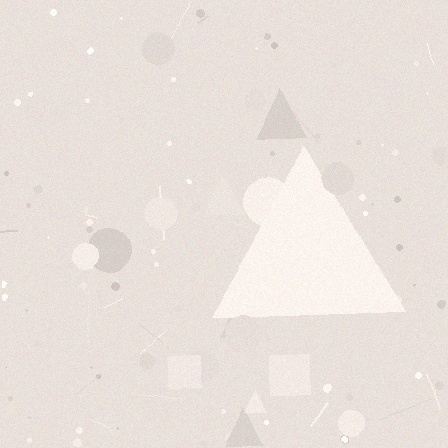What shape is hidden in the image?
A triangle is hidden in the image.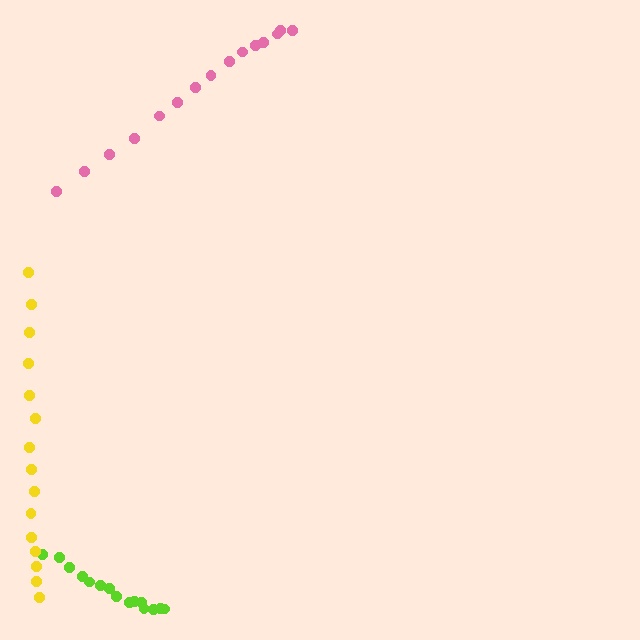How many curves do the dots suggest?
There are 3 distinct paths.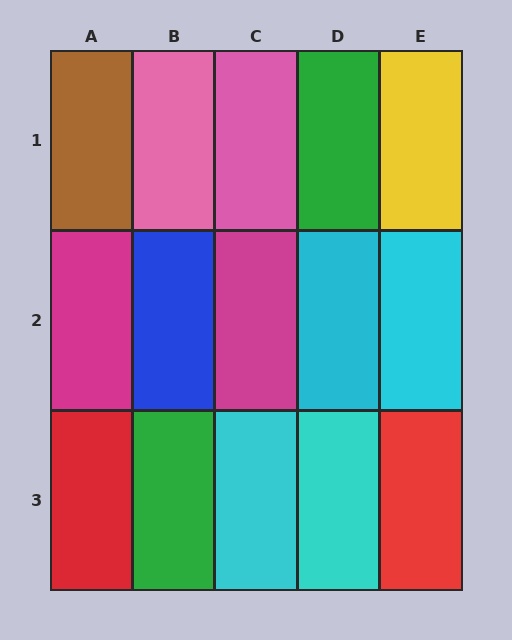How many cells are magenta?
2 cells are magenta.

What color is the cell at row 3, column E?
Red.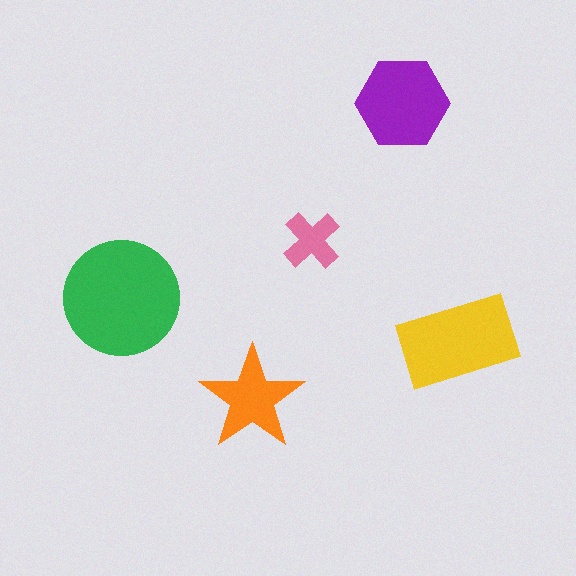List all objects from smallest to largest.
The pink cross, the orange star, the purple hexagon, the yellow rectangle, the green circle.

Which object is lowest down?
The orange star is bottommost.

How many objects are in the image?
There are 5 objects in the image.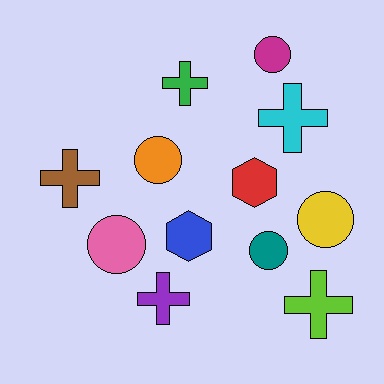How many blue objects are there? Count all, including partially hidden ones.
There is 1 blue object.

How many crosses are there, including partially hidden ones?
There are 5 crosses.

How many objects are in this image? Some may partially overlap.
There are 12 objects.